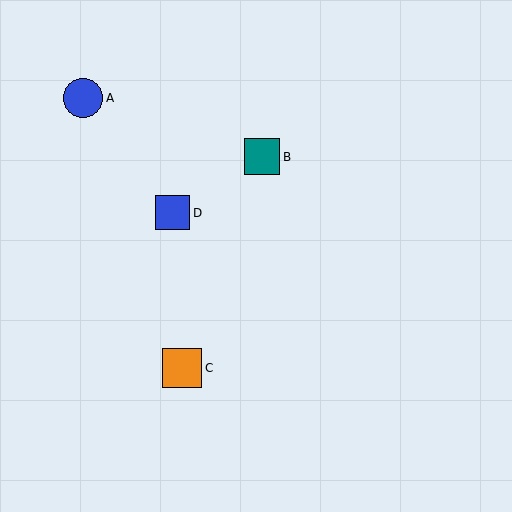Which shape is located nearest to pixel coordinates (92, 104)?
The blue circle (labeled A) at (83, 98) is nearest to that location.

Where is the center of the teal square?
The center of the teal square is at (262, 157).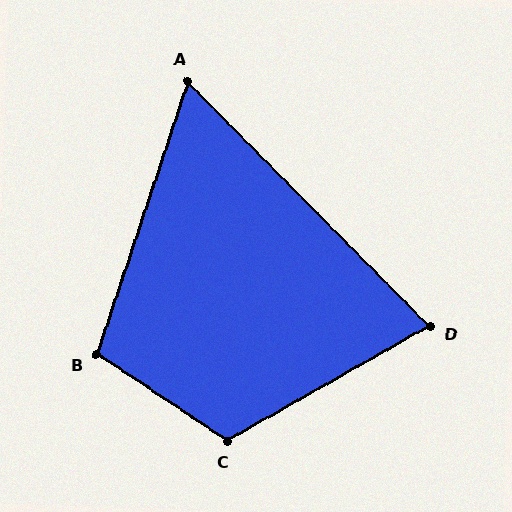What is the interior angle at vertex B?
Approximately 105 degrees (obtuse).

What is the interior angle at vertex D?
Approximately 75 degrees (acute).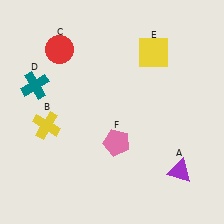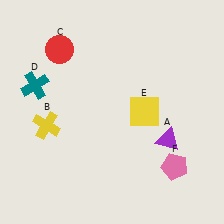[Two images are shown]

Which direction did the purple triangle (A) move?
The purple triangle (A) moved up.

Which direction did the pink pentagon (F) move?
The pink pentagon (F) moved right.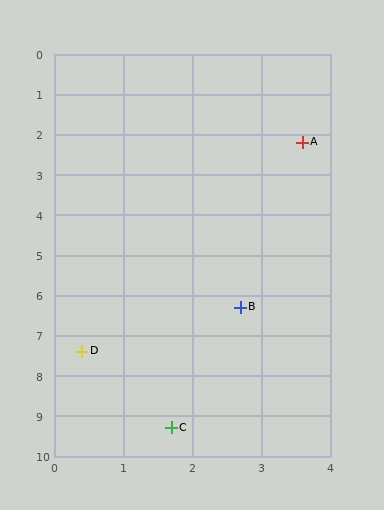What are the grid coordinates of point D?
Point D is at approximately (0.4, 7.4).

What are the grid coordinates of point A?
Point A is at approximately (3.6, 2.2).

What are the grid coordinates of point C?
Point C is at approximately (1.7, 9.3).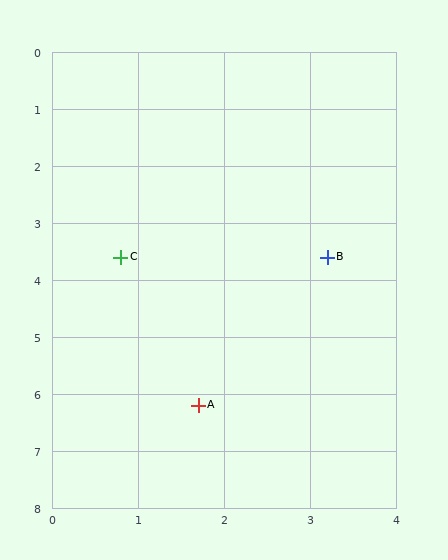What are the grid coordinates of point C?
Point C is at approximately (0.8, 3.6).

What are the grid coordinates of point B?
Point B is at approximately (3.2, 3.6).